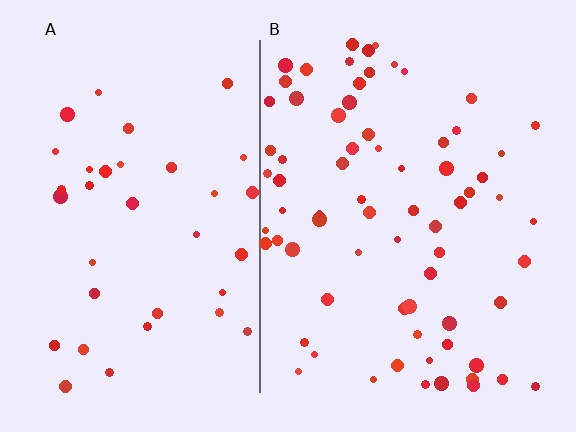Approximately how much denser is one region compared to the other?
Approximately 1.9× — region B over region A.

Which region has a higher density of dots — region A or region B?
B (the right).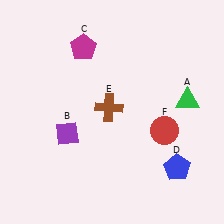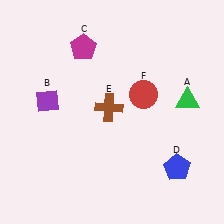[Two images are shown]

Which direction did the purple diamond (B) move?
The purple diamond (B) moved up.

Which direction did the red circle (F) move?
The red circle (F) moved up.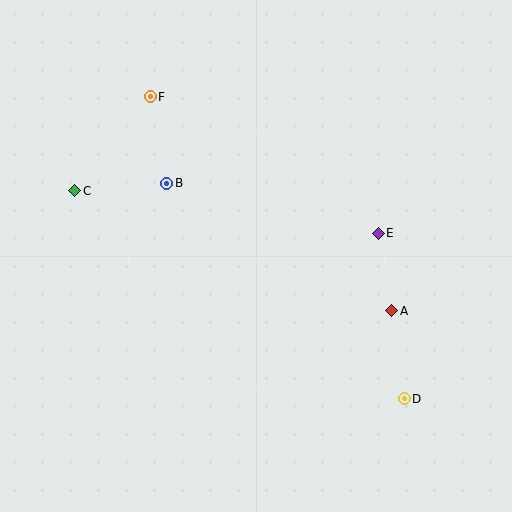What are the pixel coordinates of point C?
Point C is at (75, 191).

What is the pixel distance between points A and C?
The distance between A and C is 339 pixels.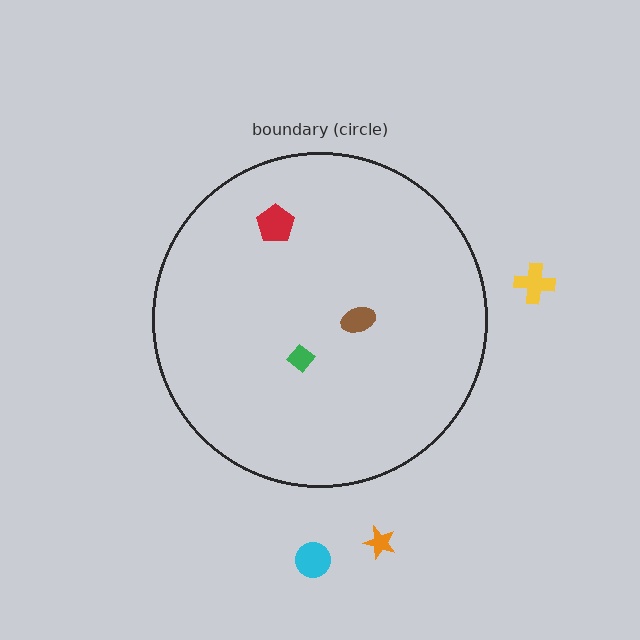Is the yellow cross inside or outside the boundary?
Outside.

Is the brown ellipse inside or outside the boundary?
Inside.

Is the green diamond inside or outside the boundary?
Inside.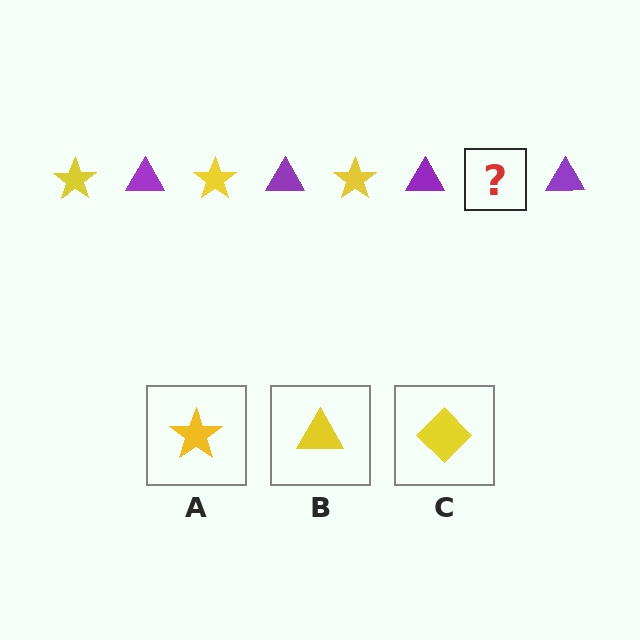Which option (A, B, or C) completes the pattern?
A.